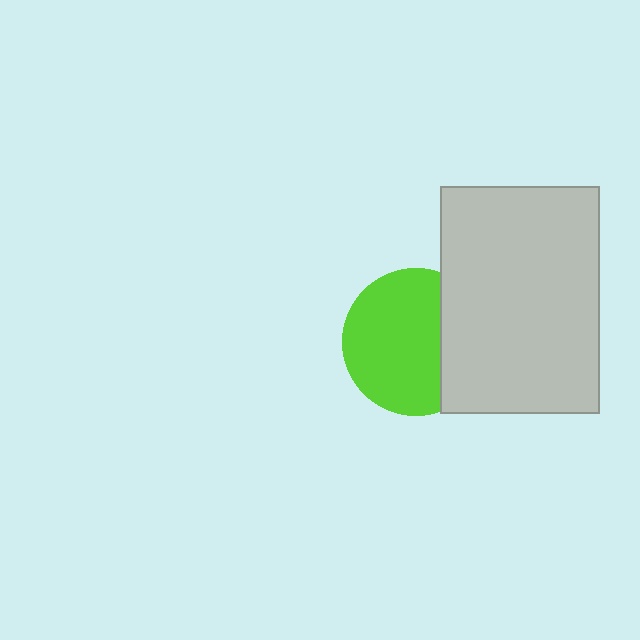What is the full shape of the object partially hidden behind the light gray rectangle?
The partially hidden object is a lime circle.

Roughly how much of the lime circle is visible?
Most of it is visible (roughly 70%).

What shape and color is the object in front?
The object in front is a light gray rectangle.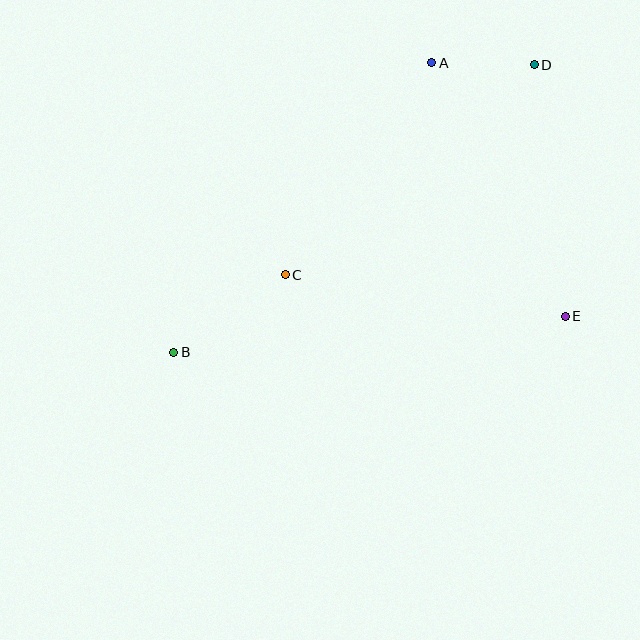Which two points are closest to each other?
Points A and D are closest to each other.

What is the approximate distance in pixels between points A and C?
The distance between A and C is approximately 258 pixels.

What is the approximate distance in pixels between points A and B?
The distance between A and B is approximately 387 pixels.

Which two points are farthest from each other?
Points B and D are farthest from each other.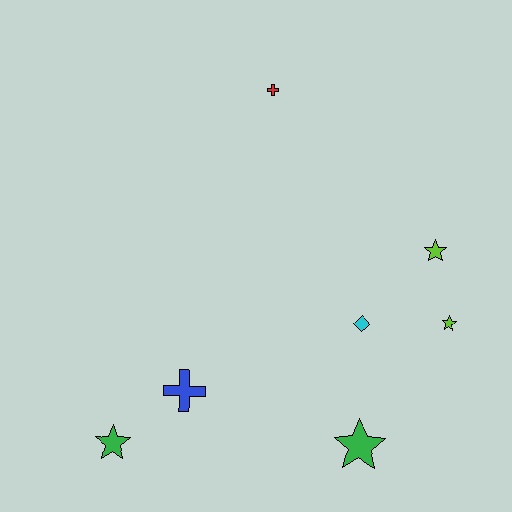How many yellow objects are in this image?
There are no yellow objects.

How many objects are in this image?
There are 7 objects.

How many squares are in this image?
There are no squares.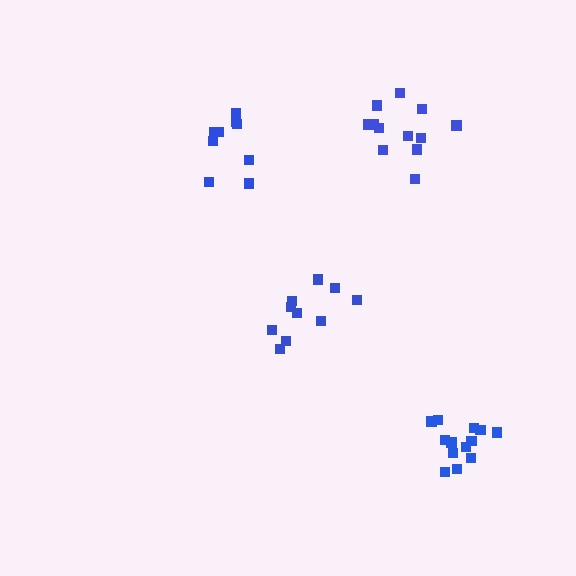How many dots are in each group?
Group 1: 13 dots, Group 2: 9 dots, Group 3: 12 dots, Group 4: 10 dots (44 total).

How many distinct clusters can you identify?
There are 4 distinct clusters.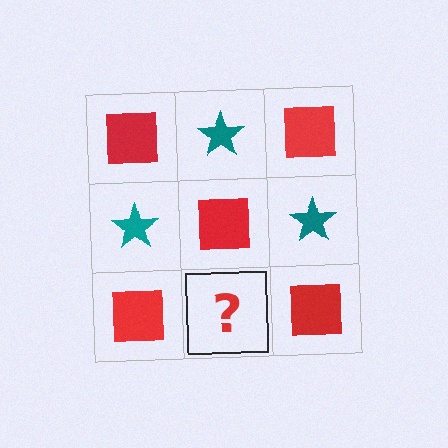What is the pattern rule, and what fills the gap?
The rule is that it alternates red square and teal star in a checkerboard pattern. The gap should be filled with a teal star.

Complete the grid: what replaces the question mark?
The question mark should be replaced with a teal star.